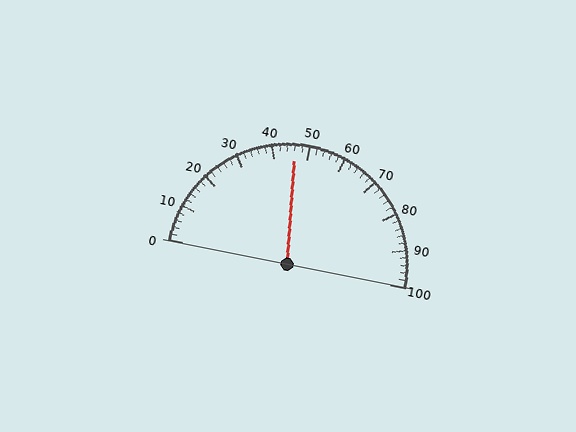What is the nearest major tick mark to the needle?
The nearest major tick mark is 50.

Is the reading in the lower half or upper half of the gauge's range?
The reading is in the lower half of the range (0 to 100).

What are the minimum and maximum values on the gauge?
The gauge ranges from 0 to 100.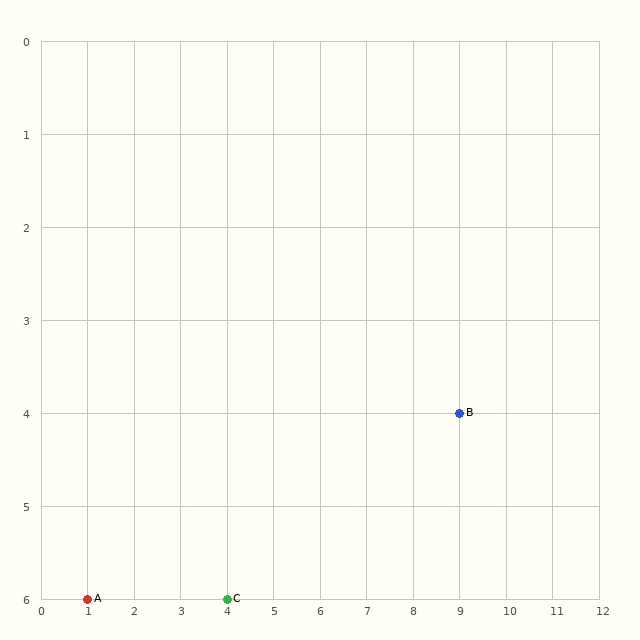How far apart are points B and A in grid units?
Points B and A are 8 columns and 2 rows apart (about 8.2 grid units diagonally).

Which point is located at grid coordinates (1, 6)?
Point A is at (1, 6).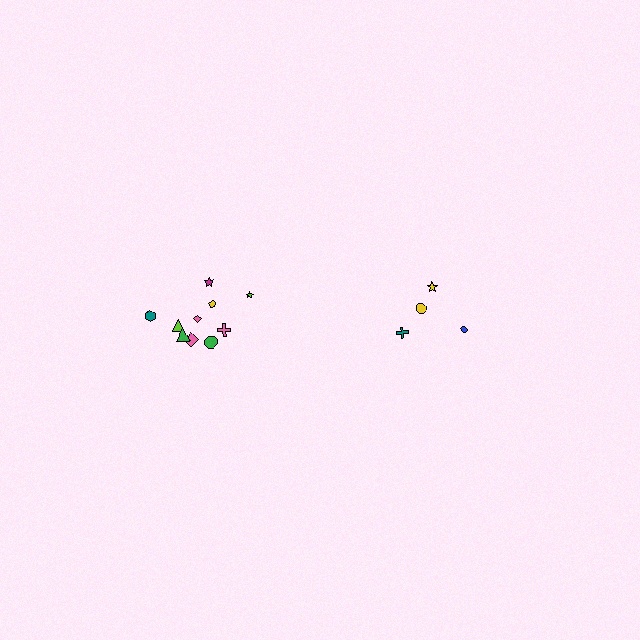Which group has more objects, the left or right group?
The left group.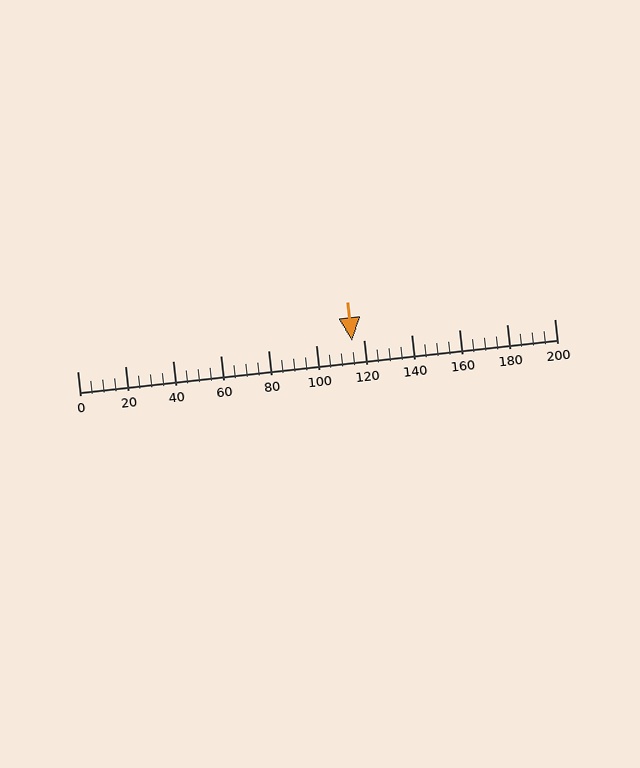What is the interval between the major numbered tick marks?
The major tick marks are spaced 20 units apart.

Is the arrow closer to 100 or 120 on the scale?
The arrow is closer to 120.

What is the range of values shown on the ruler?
The ruler shows values from 0 to 200.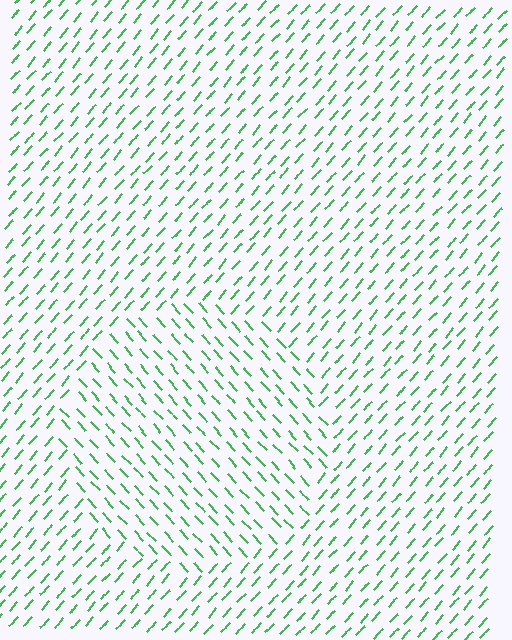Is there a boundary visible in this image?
Yes, there is a texture boundary formed by a change in line orientation.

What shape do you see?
I see a circle.